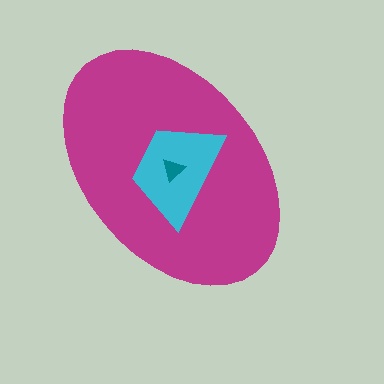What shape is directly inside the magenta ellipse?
The cyan trapezoid.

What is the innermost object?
The teal triangle.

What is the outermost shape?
The magenta ellipse.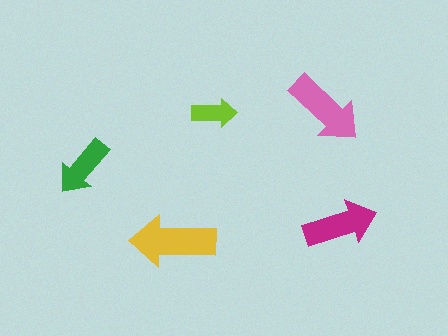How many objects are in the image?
There are 5 objects in the image.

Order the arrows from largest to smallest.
the yellow one, the pink one, the magenta one, the green one, the lime one.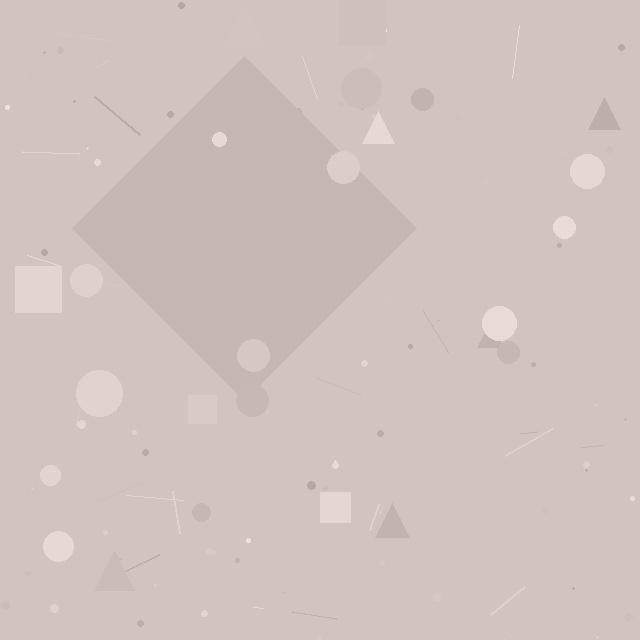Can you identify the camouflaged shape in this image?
The camouflaged shape is a diamond.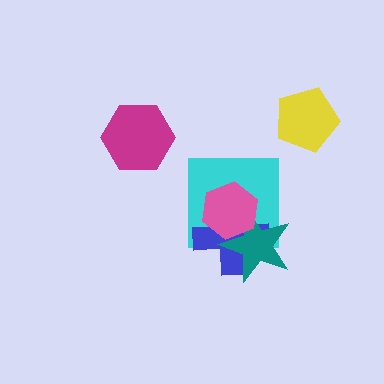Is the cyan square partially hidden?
Yes, it is partially covered by another shape.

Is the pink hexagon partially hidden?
No, no other shape covers it.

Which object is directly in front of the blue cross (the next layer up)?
The teal star is directly in front of the blue cross.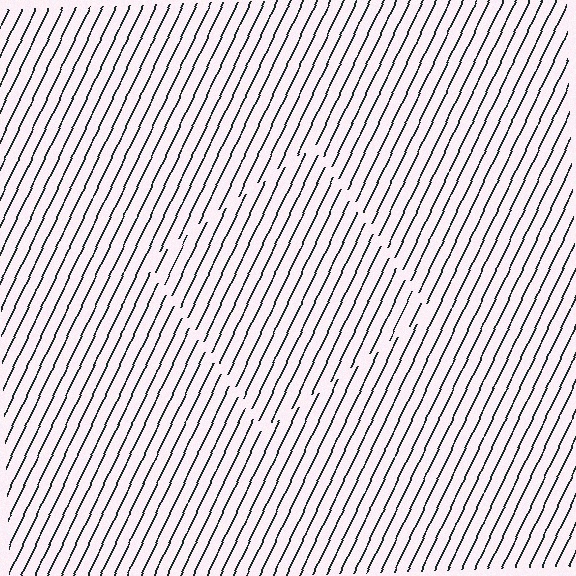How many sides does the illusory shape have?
4 sides — the line-ends trace a square.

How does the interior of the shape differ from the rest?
The interior of the shape contains the same grating, shifted by half a period — the contour is defined by the phase discontinuity where line-ends from the inner and outer gratings abut.